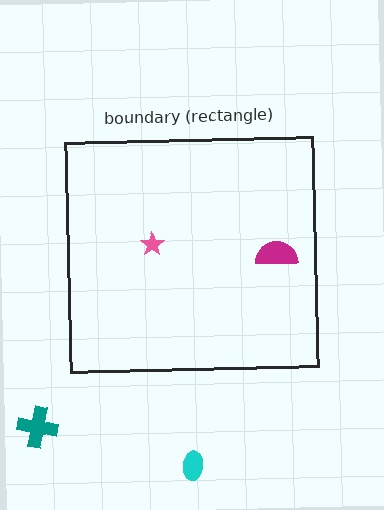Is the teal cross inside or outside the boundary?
Outside.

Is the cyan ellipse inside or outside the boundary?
Outside.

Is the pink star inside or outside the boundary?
Inside.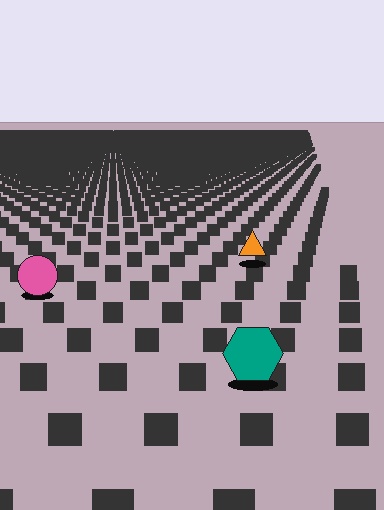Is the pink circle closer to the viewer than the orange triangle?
Yes. The pink circle is closer — you can tell from the texture gradient: the ground texture is coarser near it.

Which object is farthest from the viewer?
The orange triangle is farthest from the viewer. It appears smaller and the ground texture around it is denser.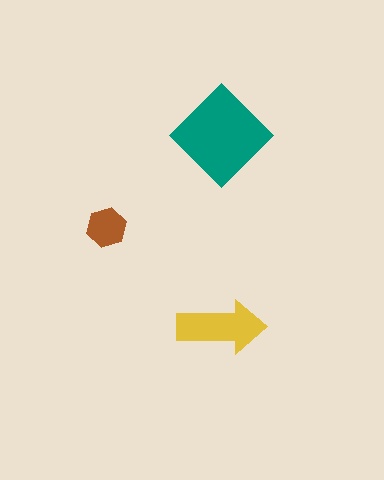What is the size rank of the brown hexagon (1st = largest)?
3rd.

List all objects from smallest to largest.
The brown hexagon, the yellow arrow, the teal diamond.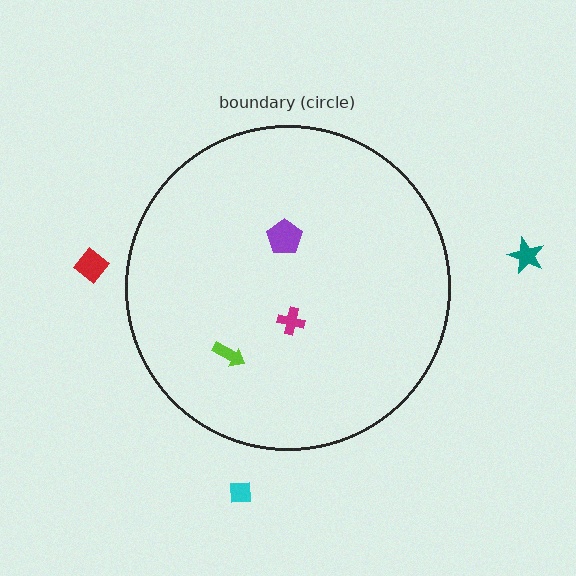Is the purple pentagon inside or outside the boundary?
Inside.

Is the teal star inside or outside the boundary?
Outside.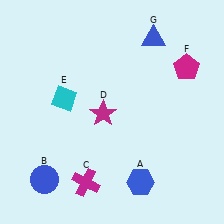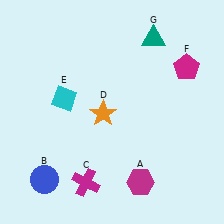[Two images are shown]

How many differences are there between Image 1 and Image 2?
There are 3 differences between the two images.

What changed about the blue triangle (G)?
In Image 1, G is blue. In Image 2, it changed to teal.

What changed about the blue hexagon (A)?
In Image 1, A is blue. In Image 2, it changed to magenta.